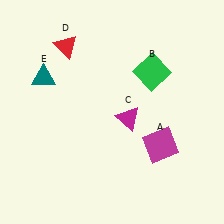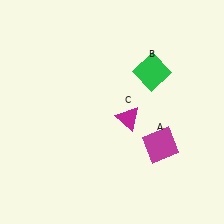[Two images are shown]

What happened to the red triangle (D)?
The red triangle (D) was removed in Image 2. It was in the top-left area of Image 1.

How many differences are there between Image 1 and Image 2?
There are 2 differences between the two images.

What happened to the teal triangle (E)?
The teal triangle (E) was removed in Image 2. It was in the top-left area of Image 1.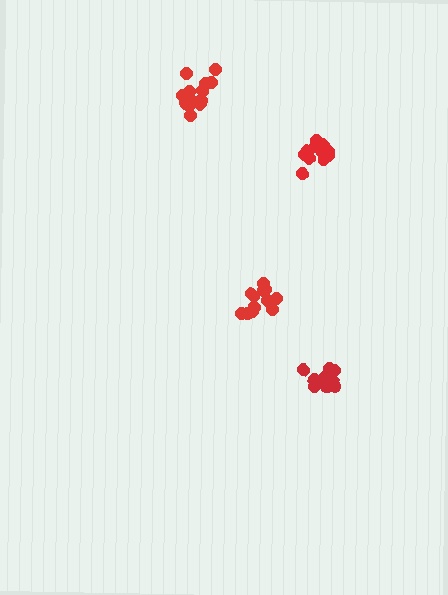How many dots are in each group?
Group 1: 15 dots, Group 2: 13 dots, Group 3: 15 dots, Group 4: 13 dots (56 total).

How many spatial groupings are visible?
There are 4 spatial groupings.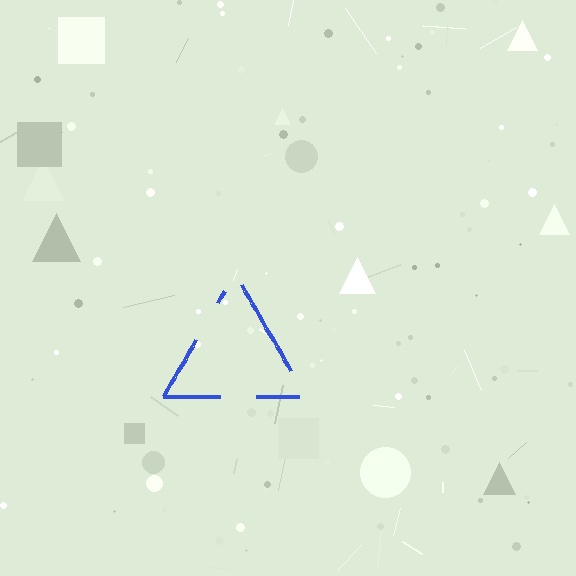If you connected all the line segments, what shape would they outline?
They would outline a triangle.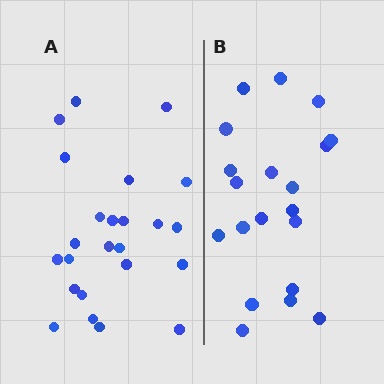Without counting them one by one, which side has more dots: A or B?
Region A (the left region) has more dots.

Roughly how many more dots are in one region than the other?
Region A has about 4 more dots than region B.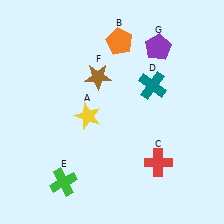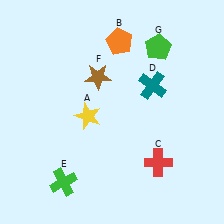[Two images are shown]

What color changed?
The pentagon (G) changed from purple in Image 1 to green in Image 2.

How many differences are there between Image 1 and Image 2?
There is 1 difference between the two images.